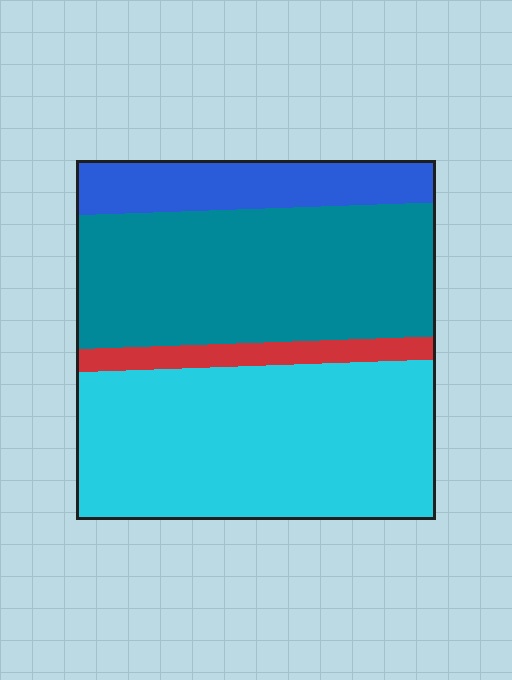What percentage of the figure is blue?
Blue takes up about one eighth (1/8) of the figure.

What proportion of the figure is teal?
Teal takes up about three eighths (3/8) of the figure.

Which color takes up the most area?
Cyan, at roughly 45%.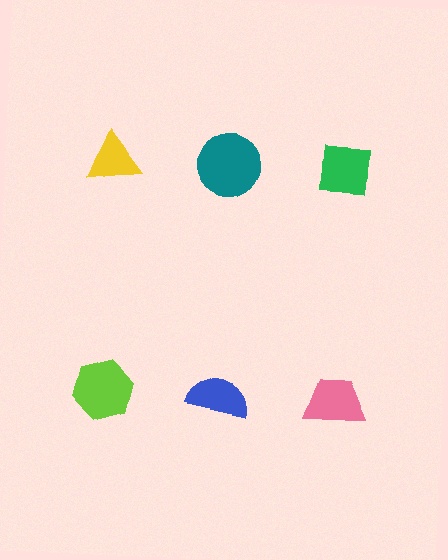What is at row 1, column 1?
A yellow triangle.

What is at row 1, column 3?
A green square.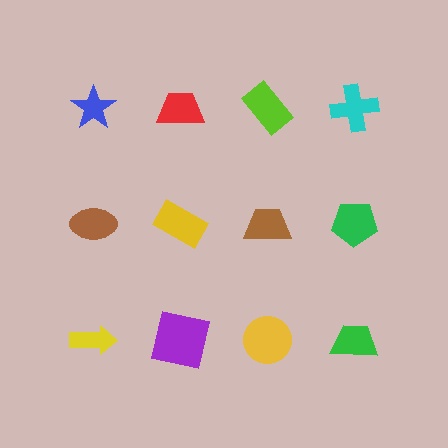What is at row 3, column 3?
A yellow circle.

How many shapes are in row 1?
4 shapes.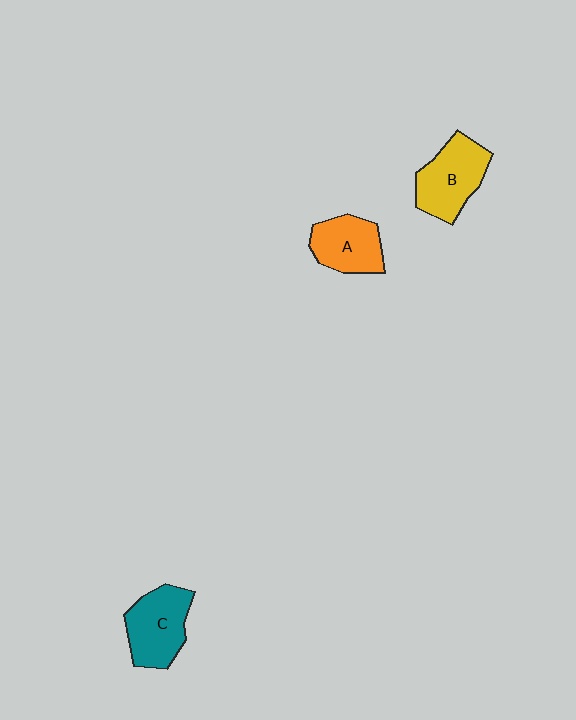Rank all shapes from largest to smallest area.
From largest to smallest: B (yellow), C (teal), A (orange).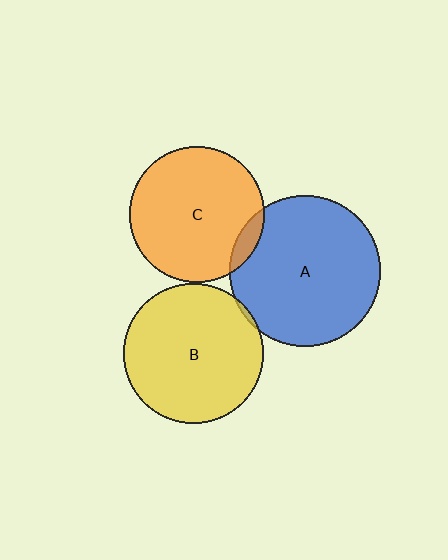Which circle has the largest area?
Circle A (blue).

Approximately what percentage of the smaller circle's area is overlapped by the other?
Approximately 5%.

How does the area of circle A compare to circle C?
Approximately 1.2 times.